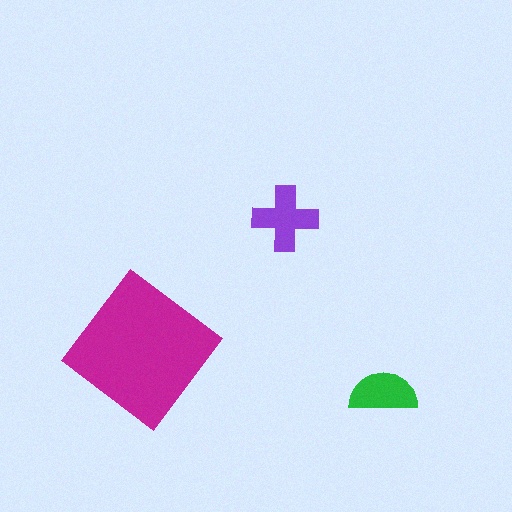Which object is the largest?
The magenta diamond.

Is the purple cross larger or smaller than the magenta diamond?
Smaller.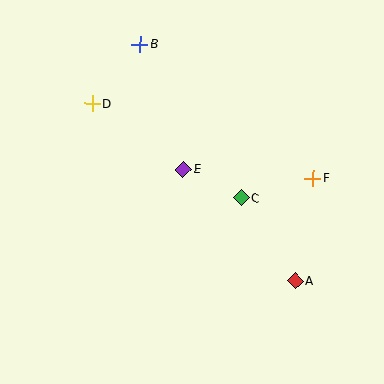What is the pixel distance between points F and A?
The distance between F and A is 104 pixels.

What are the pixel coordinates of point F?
Point F is at (313, 178).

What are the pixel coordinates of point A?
Point A is at (295, 281).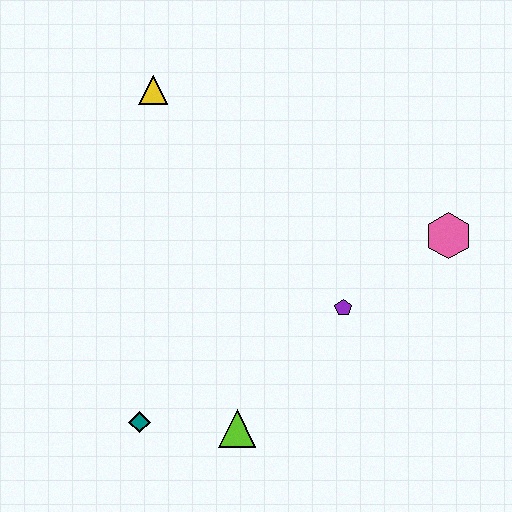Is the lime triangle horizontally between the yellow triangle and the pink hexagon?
Yes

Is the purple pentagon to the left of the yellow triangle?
No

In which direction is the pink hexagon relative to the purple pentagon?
The pink hexagon is to the right of the purple pentagon.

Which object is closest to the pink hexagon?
The purple pentagon is closest to the pink hexagon.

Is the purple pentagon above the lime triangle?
Yes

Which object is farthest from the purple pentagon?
The yellow triangle is farthest from the purple pentagon.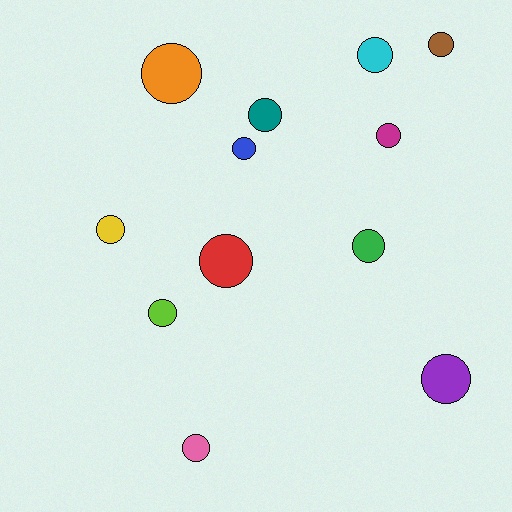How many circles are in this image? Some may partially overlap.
There are 12 circles.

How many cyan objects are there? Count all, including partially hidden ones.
There is 1 cyan object.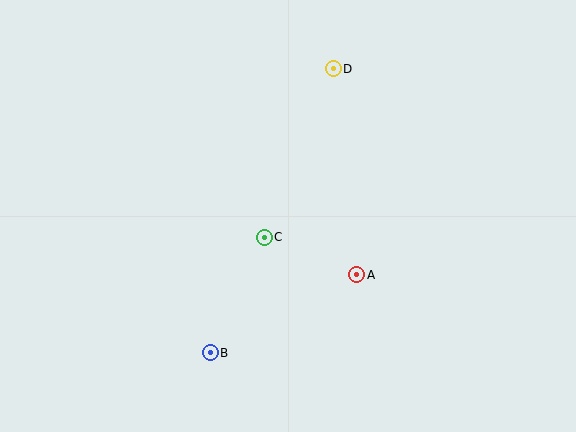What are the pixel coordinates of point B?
Point B is at (210, 353).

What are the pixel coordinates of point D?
Point D is at (333, 69).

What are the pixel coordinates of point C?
Point C is at (264, 237).